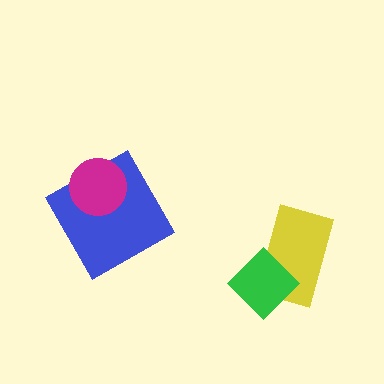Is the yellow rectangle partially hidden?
Yes, it is partially covered by another shape.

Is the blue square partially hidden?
Yes, it is partially covered by another shape.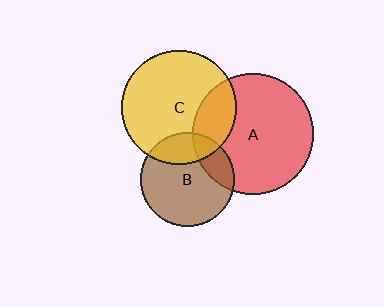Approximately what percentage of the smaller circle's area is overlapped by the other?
Approximately 25%.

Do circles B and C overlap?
Yes.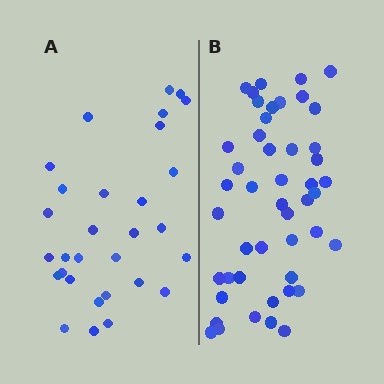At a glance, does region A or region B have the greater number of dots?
Region B (the right region) has more dots.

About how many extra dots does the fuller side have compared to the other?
Region B has approximately 15 more dots than region A.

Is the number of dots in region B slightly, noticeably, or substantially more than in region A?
Region B has substantially more. The ratio is roughly 1.6 to 1.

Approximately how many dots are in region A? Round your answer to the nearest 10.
About 30 dots.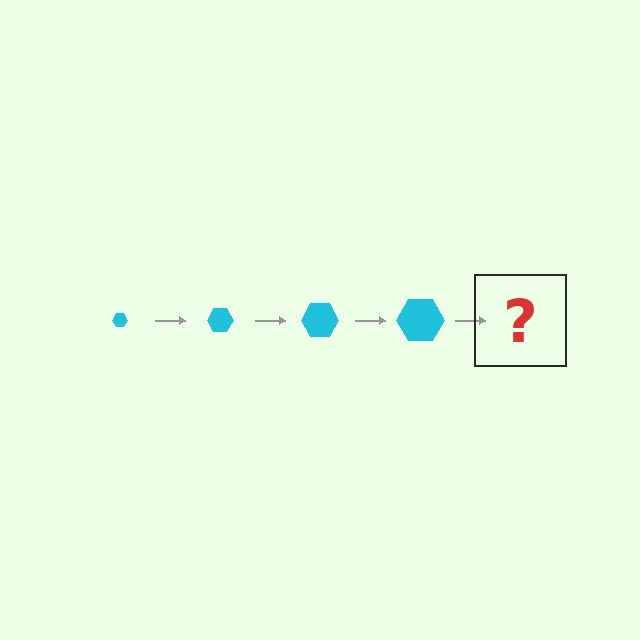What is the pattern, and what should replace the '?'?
The pattern is that the hexagon gets progressively larger each step. The '?' should be a cyan hexagon, larger than the previous one.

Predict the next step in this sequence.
The next step is a cyan hexagon, larger than the previous one.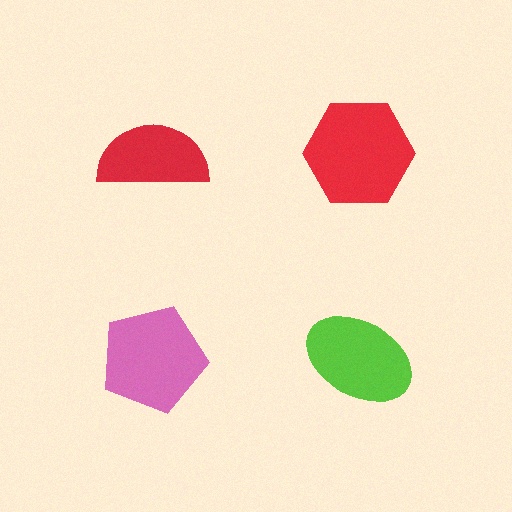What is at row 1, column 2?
A red hexagon.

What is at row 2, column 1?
A pink pentagon.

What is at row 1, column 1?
A red semicircle.